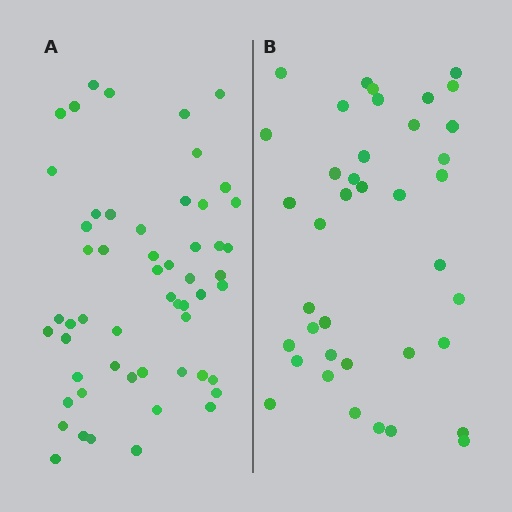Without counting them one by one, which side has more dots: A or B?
Region A (the left region) has more dots.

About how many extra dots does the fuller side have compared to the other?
Region A has approximately 15 more dots than region B.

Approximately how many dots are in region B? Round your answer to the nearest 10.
About 40 dots. (The exact count is 39, which rounds to 40.)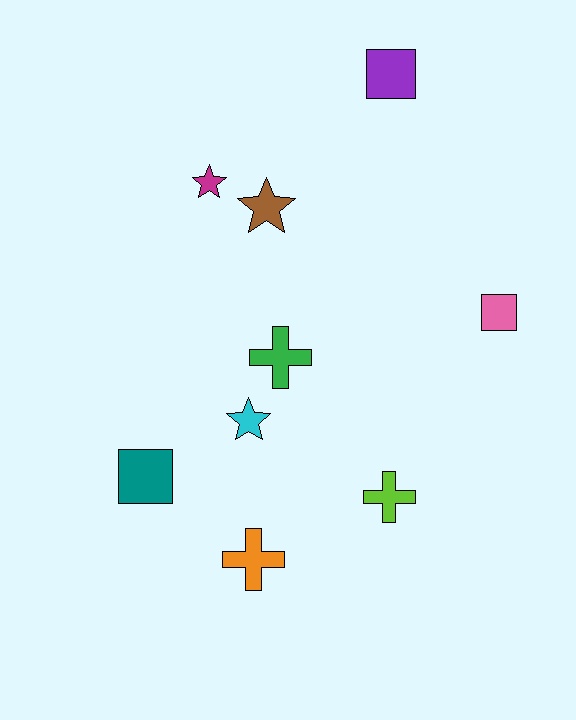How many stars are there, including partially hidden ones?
There are 3 stars.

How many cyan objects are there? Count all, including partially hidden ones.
There is 1 cyan object.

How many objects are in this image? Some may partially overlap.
There are 9 objects.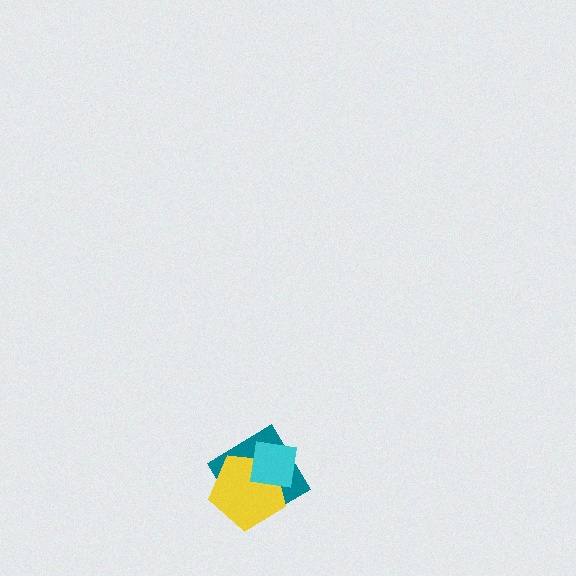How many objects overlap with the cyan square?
2 objects overlap with the cyan square.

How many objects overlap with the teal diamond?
2 objects overlap with the teal diamond.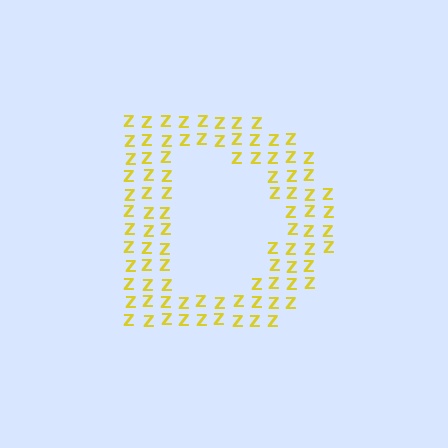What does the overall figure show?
The overall figure shows the letter D.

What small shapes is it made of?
It is made of small letter Z's.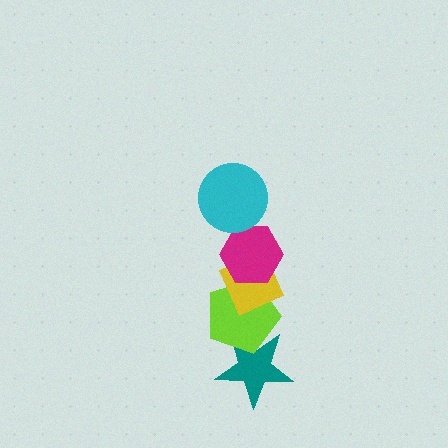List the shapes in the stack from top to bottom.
From top to bottom: the cyan circle, the magenta hexagon, the yellow diamond, the lime pentagon, the teal star.